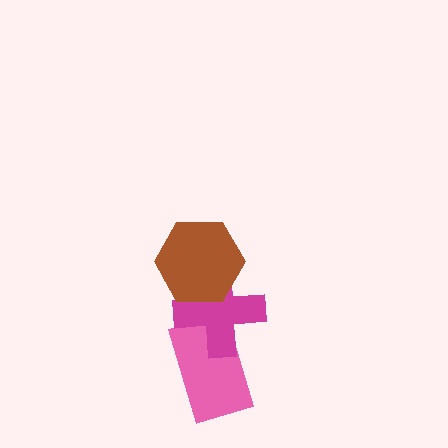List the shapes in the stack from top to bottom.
From top to bottom: the brown hexagon, the magenta cross, the pink rectangle.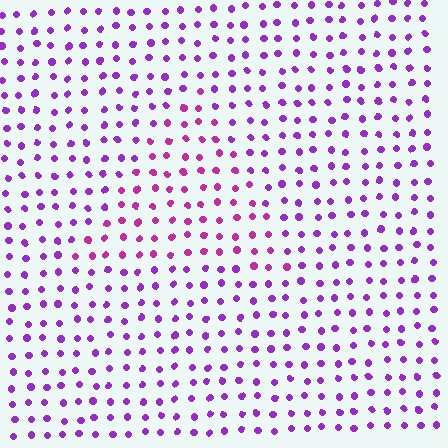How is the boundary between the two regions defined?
The boundary is defined purely by a slight shift in hue (about 31 degrees). Spacing, size, and orientation are identical on both sides.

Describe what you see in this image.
The image is filled with small purple elements in a uniform arrangement. A triangle-shaped region is visible where the elements are tinted to a slightly different hue, forming a subtle color boundary.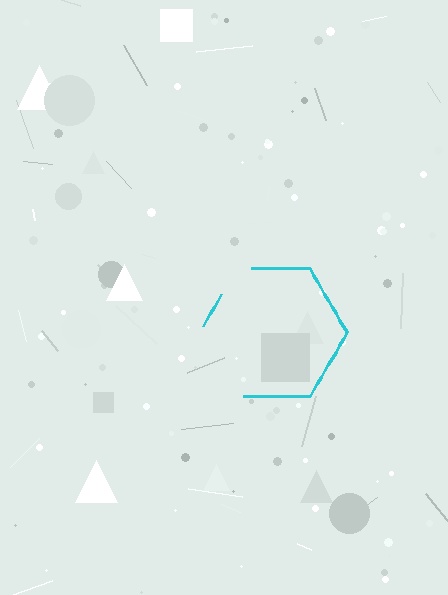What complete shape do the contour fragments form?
The contour fragments form a hexagon.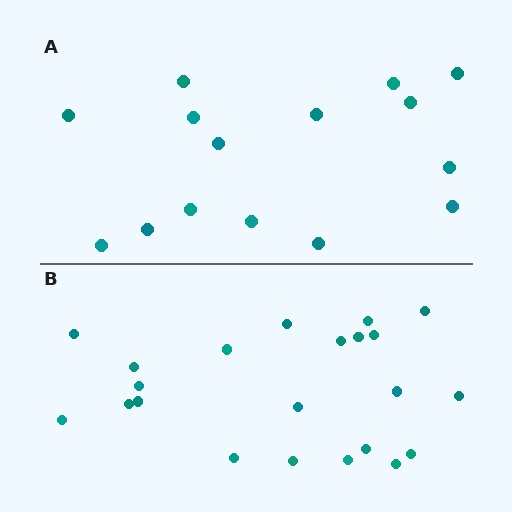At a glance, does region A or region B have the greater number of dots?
Region B (the bottom region) has more dots.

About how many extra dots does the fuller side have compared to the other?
Region B has roughly 8 or so more dots than region A.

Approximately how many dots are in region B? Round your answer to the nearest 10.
About 20 dots. (The exact count is 22, which rounds to 20.)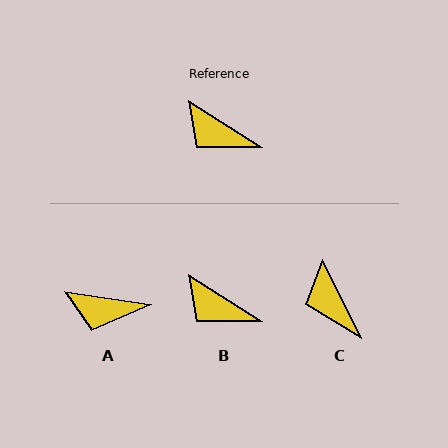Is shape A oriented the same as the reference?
No, it is off by about 25 degrees.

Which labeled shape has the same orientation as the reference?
B.